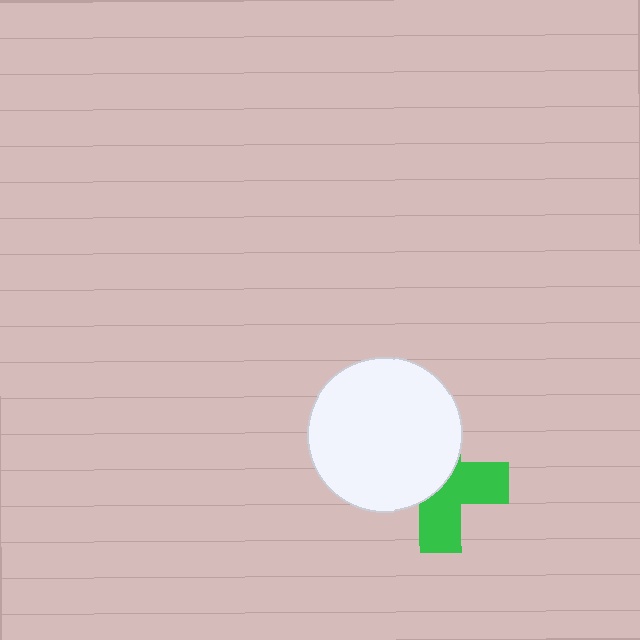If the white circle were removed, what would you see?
You would see the complete green cross.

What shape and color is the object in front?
The object in front is a white circle.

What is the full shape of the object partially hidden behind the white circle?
The partially hidden object is a green cross.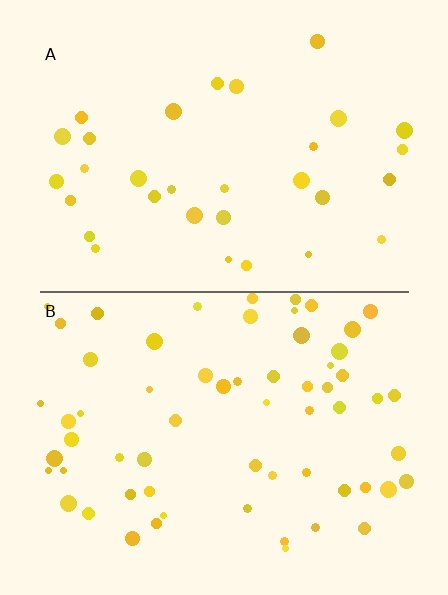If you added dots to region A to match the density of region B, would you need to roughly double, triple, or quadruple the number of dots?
Approximately double.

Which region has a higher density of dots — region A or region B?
B (the bottom).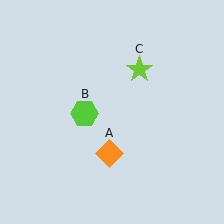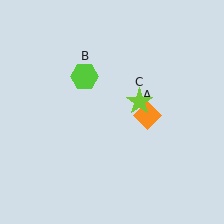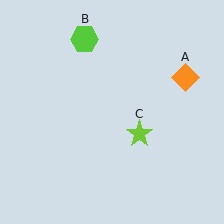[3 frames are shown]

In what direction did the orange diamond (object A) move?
The orange diamond (object A) moved up and to the right.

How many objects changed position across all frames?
3 objects changed position: orange diamond (object A), lime hexagon (object B), lime star (object C).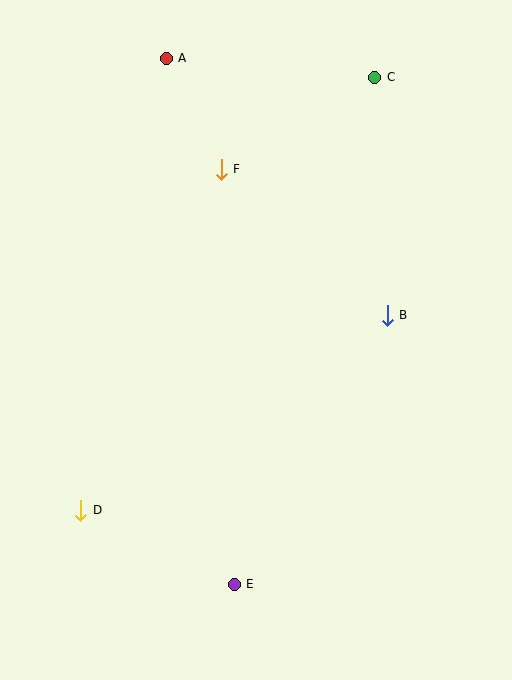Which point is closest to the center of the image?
Point B at (387, 315) is closest to the center.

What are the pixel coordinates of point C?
Point C is at (375, 77).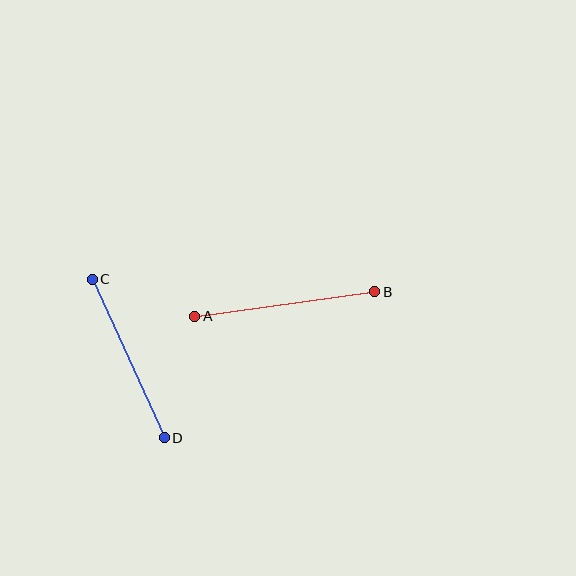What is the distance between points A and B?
The distance is approximately 182 pixels.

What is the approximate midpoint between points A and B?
The midpoint is at approximately (285, 304) pixels.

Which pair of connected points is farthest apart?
Points A and B are farthest apart.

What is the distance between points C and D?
The distance is approximately 174 pixels.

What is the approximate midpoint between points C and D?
The midpoint is at approximately (128, 358) pixels.